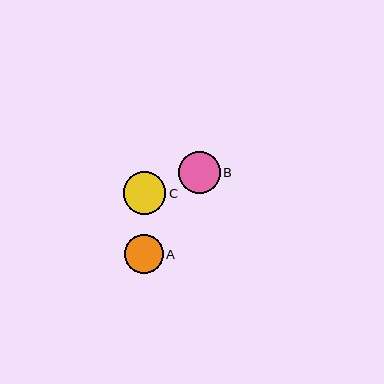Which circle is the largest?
Circle C is the largest with a size of approximately 42 pixels.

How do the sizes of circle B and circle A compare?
Circle B and circle A are approximately the same size.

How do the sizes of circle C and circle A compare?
Circle C and circle A are approximately the same size.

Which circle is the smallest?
Circle A is the smallest with a size of approximately 39 pixels.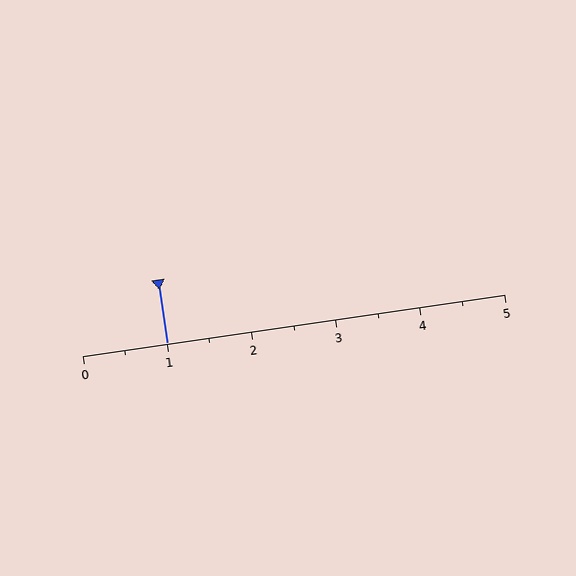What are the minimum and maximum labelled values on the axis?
The axis runs from 0 to 5.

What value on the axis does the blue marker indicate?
The marker indicates approximately 1.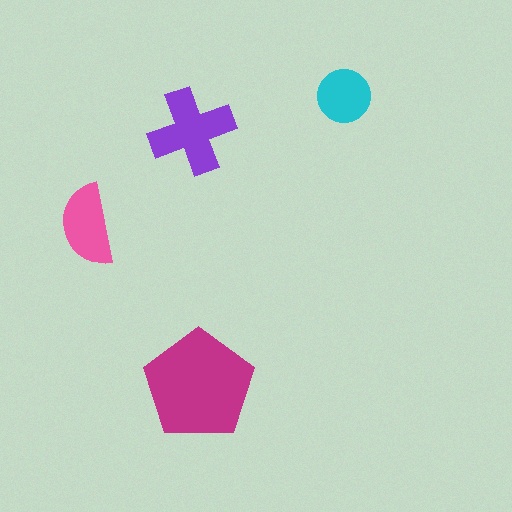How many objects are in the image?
There are 4 objects in the image.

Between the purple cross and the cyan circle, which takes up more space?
The purple cross.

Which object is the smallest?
The cyan circle.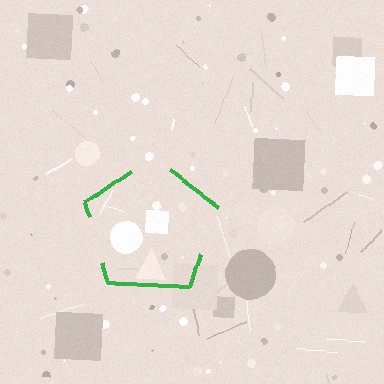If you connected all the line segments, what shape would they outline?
They would outline a pentagon.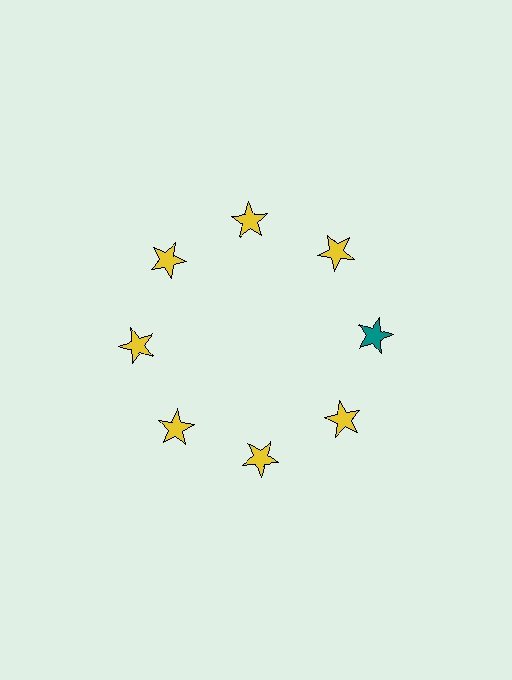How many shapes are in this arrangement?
There are 8 shapes arranged in a ring pattern.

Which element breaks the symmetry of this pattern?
The teal star at roughly the 3 o'clock position breaks the symmetry. All other shapes are yellow stars.